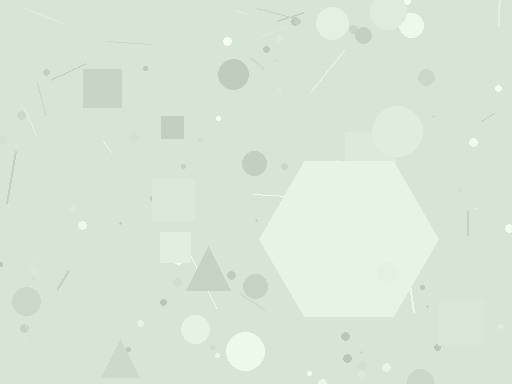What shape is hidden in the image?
A hexagon is hidden in the image.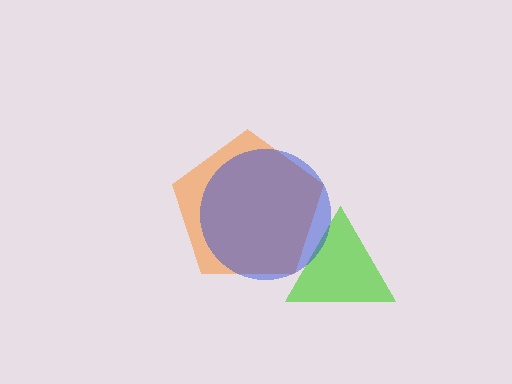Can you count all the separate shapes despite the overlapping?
Yes, there are 3 separate shapes.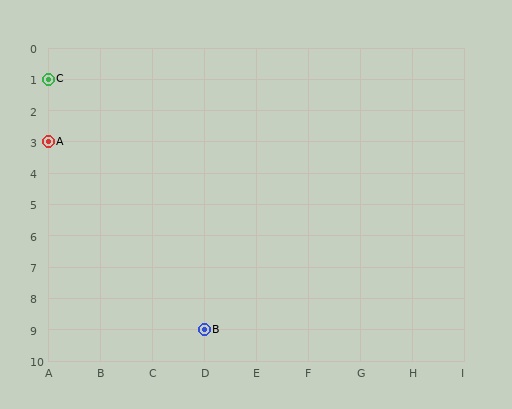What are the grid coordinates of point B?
Point B is at grid coordinates (D, 9).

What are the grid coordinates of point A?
Point A is at grid coordinates (A, 3).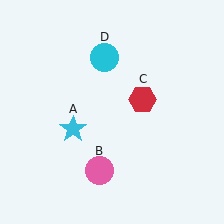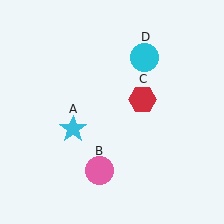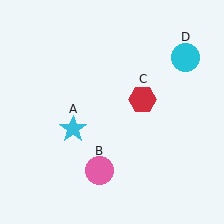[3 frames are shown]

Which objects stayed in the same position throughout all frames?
Cyan star (object A) and pink circle (object B) and red hexagon (object C) remained stationary.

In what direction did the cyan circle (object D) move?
The cyan circle (object D) moved right.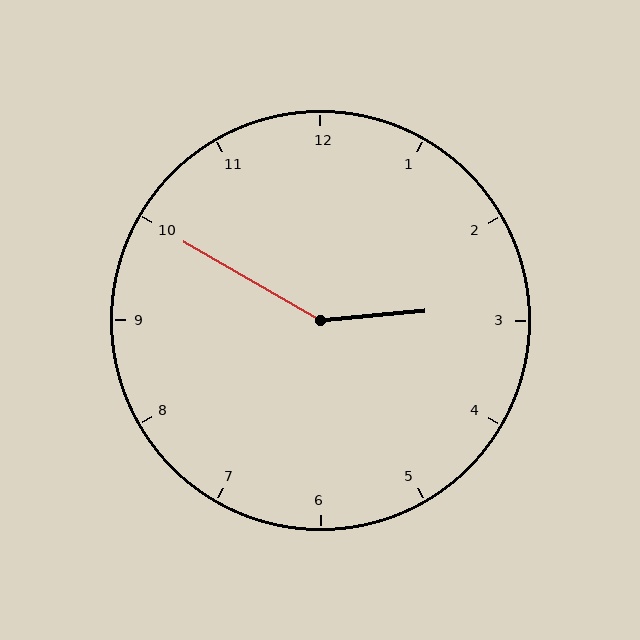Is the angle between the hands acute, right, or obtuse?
It is obtuse.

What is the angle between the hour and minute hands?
Approximately 145 degrees.